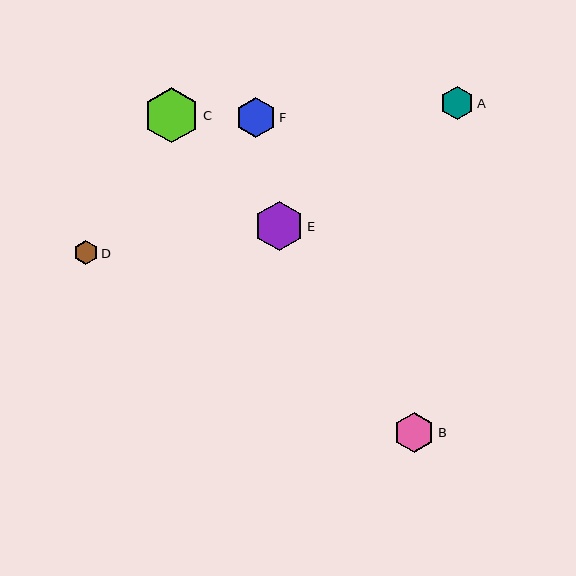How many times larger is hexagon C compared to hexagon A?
Hexagon C is approximately 1.7 times the size of hexagon A.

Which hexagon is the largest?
Hexagon C is the largest with a size of approximately 55 pixels.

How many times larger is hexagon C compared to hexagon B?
Hexagon C is approximately 1.4 times the size of hexagon B.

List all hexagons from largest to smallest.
From largest to smallest: C, E, B, F, A, D.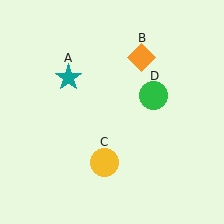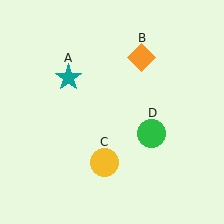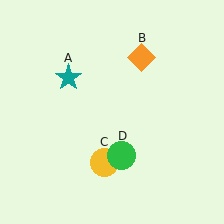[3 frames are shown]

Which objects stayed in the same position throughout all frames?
Teal star (object A) and orange diamond (object B) and yellow circle (object C) remained stationary.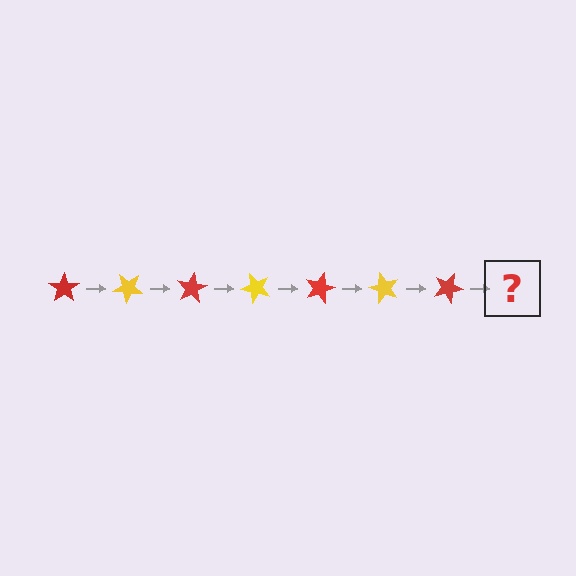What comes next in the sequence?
The next element should be a yellow star, rotated 280 degrees from the start.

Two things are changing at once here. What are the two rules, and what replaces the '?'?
The two rules are that it rotates 40 degrees each step and the color cycles through red and yellow. The '?' should be a yellow star, rotated 280 degrees from the start.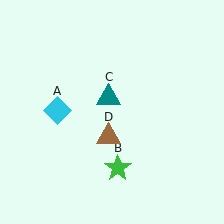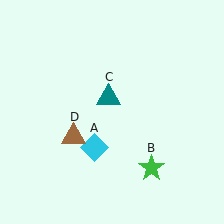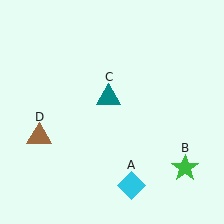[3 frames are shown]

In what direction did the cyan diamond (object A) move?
The cyan diamond (object A) moved down and to the right.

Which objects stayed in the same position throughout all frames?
Teal triangle (object C) remained stationary.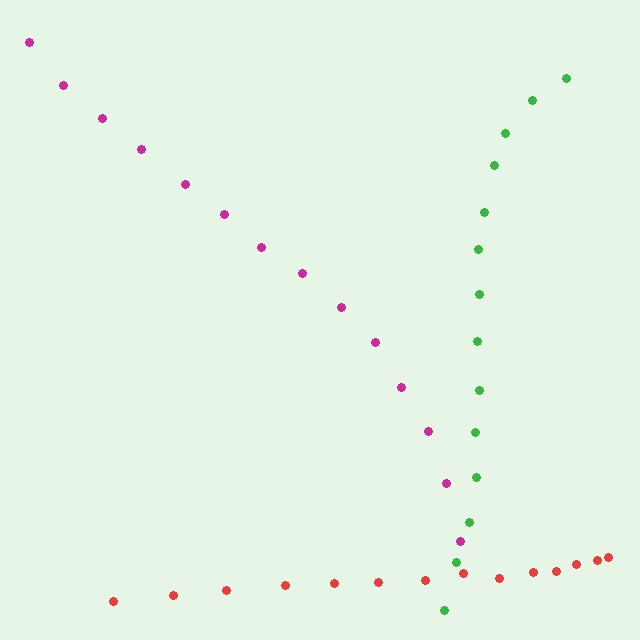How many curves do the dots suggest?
There are 3 distinct paths.